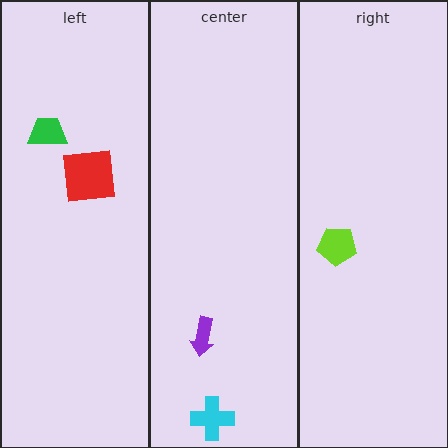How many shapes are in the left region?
2.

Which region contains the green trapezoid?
The left region.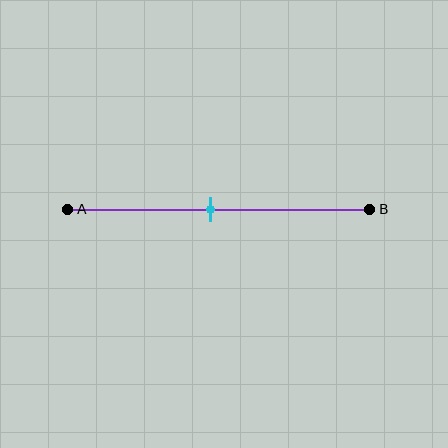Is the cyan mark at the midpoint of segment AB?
Yes, the mark is approximately at the midpoint.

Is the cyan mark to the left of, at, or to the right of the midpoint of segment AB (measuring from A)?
The cyan mark is approximately at the midpoint of segment AB.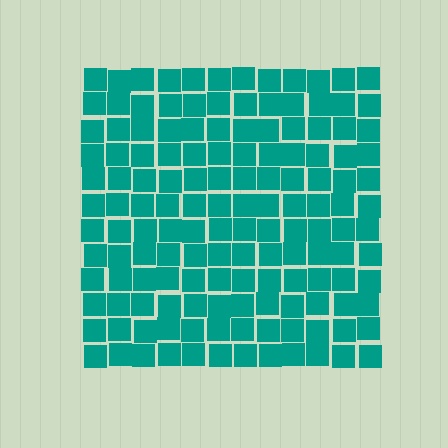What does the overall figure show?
The overall figure shows a square.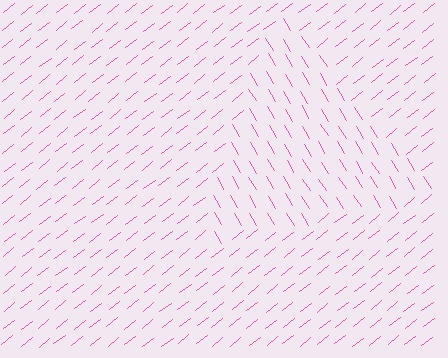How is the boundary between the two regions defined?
The boundary is defined purely by a change in line orientation (approximately 83 degrees difference). All lines are the same color and thickness.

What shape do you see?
I see a triangle.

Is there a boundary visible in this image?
Yes, there is a texture boundary formed by a change in line orientation.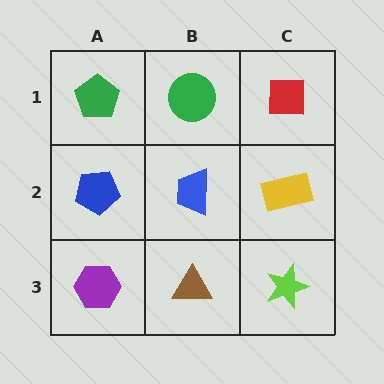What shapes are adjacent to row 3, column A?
A blue pentagon (row 2, column A), a brown triangle (row 3, column B).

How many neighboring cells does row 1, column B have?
3.